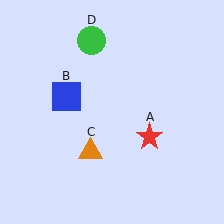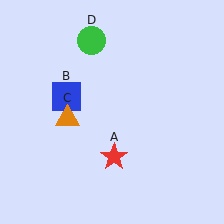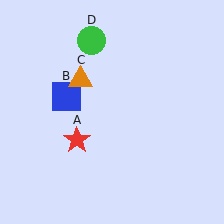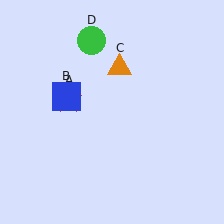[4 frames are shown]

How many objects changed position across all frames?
2 objects changed position: red star (object A), orange triangle (object C).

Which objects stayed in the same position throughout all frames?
Blue square (object B) and green circle (object D) remained stationary.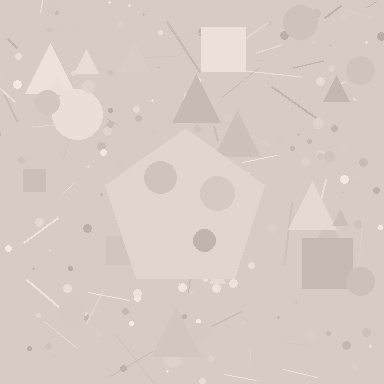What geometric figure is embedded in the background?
A pentagon is embedded in the background.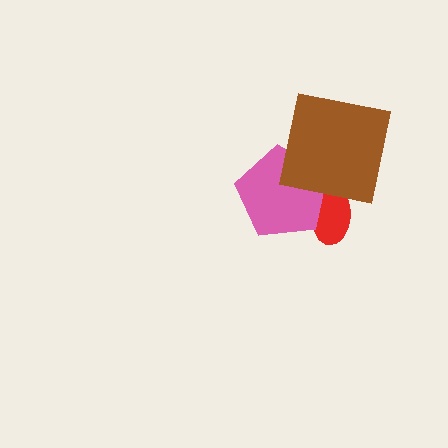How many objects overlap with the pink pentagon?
2 objects overlap with the pink pentagon.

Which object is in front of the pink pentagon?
The brown square is in front of the pink pentagon.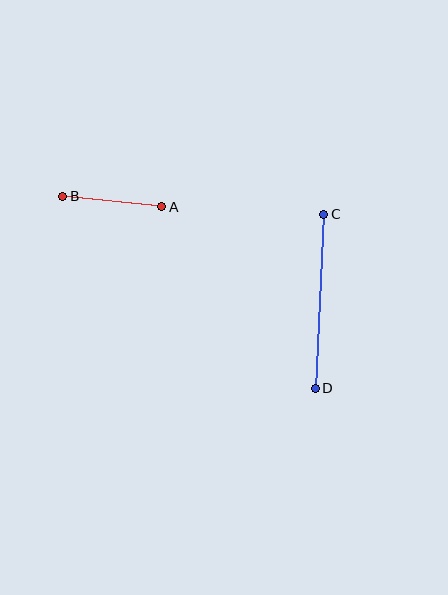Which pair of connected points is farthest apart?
Points C and D are farthest apart.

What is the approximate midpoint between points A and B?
The midpoint is at approximately (112, 202) pixels.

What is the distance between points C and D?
The distance is approximately 174 pixels.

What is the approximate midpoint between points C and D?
The midpoint is at approximately (319, 301) pixels.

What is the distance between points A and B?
The distance is approximately 99 pixels.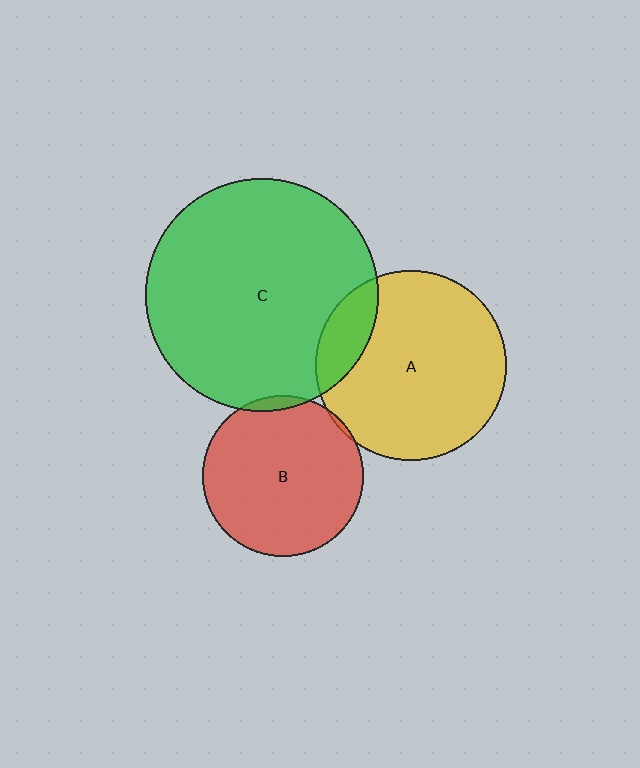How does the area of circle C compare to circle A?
Approximately 1.5 times.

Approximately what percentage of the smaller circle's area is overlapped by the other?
Approximately 5%.